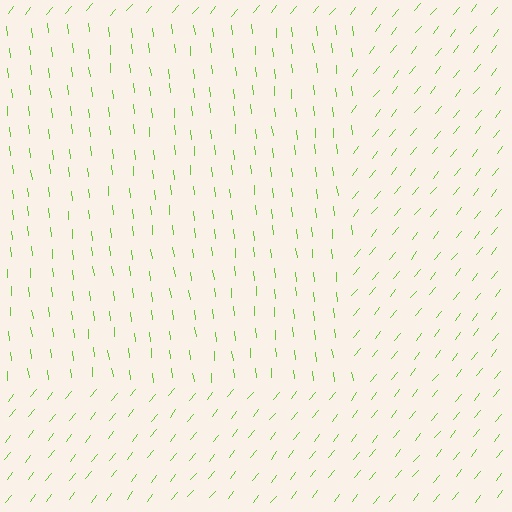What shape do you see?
I see a rectangle.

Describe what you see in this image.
The image is filled with small lime line segments. A rectangle region in the image has lines oriented differently from the surrounding lines, creating a visible texture boundary.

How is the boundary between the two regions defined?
The boundary is defined purely by a change in line orientation (approximately 45 degrees difference). All lines are the same color and thickness.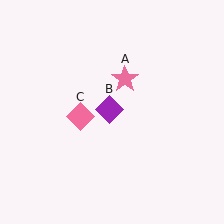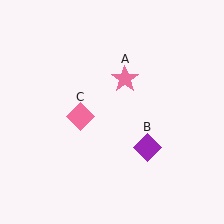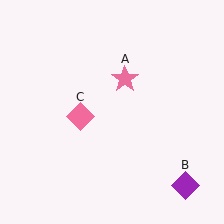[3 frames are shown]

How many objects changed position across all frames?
1 object changed position: purple diamond (object B).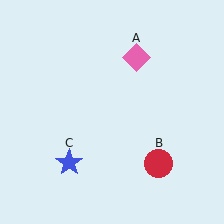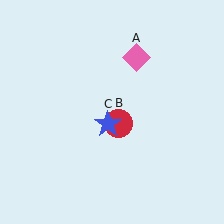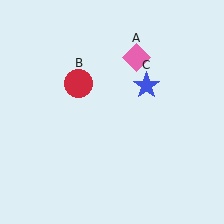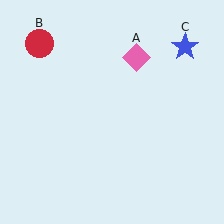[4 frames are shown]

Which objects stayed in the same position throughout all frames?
Pink diamond (object A) remained stationary.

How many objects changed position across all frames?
2 objects changed position: red circle (object B), blue star (object C).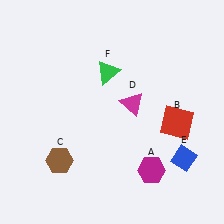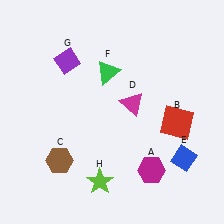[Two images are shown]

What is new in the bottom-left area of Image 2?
A lime star (H) was added in the bottom-left area of Image 2.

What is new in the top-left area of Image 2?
A purple diamond (G) was added in the top-left area of Image 2.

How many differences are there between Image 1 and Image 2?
There are 2 differences between the two images.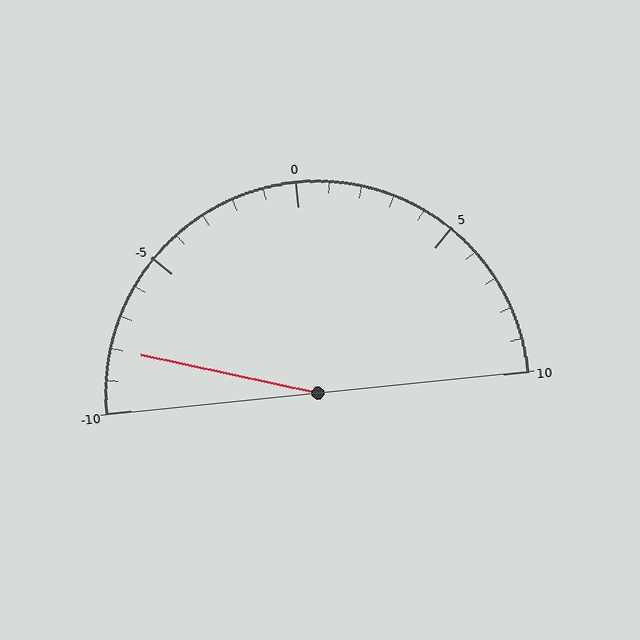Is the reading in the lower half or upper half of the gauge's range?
The reading is in the lower half of the range (-10 to 10).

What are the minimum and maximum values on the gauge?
The gauge ranges from -10 to 10.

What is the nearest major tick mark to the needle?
The nearest major tick mark is -10.